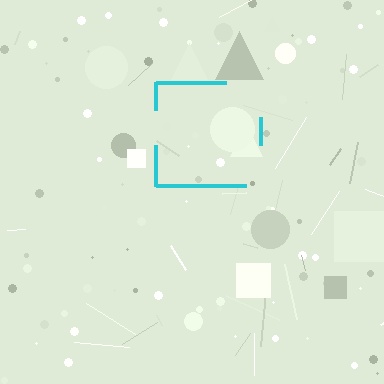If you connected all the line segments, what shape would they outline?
They would outline a square.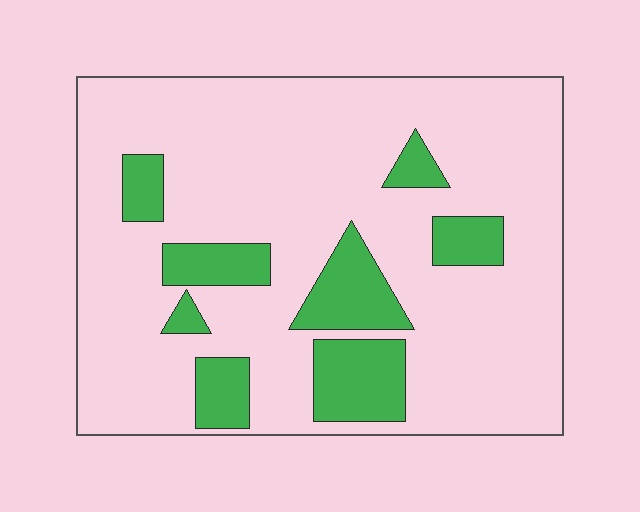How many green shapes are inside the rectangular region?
8.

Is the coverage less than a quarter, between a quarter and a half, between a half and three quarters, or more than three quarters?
Less than a quarter.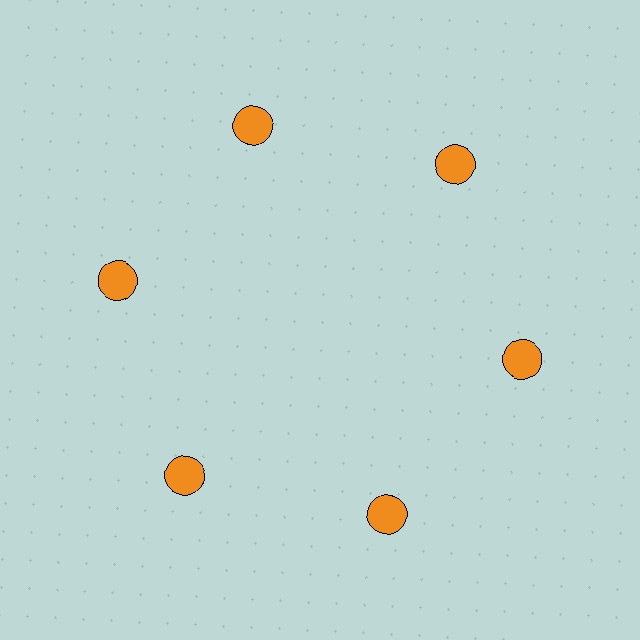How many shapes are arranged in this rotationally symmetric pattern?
There are 6 shapes, arranged in 6 groups of 1.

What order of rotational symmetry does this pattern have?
This pattern has 6-fold rotational symmetry.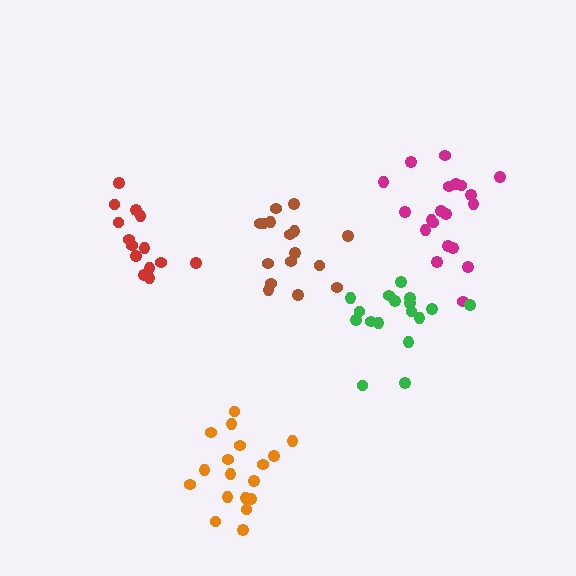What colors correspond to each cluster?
The clusters are colored: brown, orange, magenta, red, green.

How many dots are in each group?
Group 1: 16 dots, Group 2: 18 dots, Group 3: 20 dots, Group 4: 14 dots, Group 5: 17 dots (85 total).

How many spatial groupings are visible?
There are 5 spatial groupings.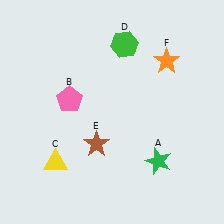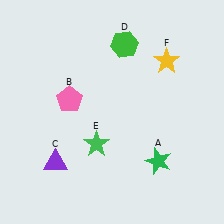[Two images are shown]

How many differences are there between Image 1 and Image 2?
There are 3 differences between the two images.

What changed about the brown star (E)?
In Image 1, E is brown. In Image 2, it changed to green.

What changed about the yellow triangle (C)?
In Image 1, C is yellow. In Image 2, it changed to purple.